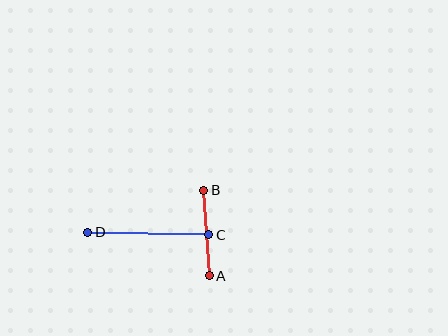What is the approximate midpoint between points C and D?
The midpoint is at approximately (148, 233) pixels.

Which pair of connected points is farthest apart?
Points C and D are farthest apart.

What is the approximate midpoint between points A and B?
The midpoint is at approximately (206, 233) pixels.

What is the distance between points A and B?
The distance is approximately 86 pixels.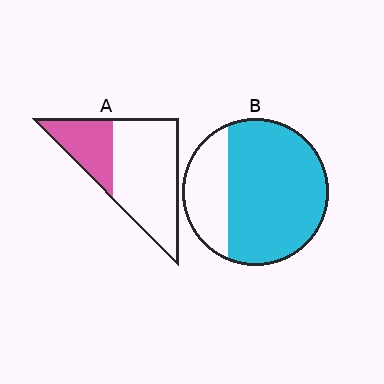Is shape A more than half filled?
No.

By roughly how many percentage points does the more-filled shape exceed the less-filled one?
By roughly 45 percentage points (B over A).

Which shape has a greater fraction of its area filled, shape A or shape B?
Shape B.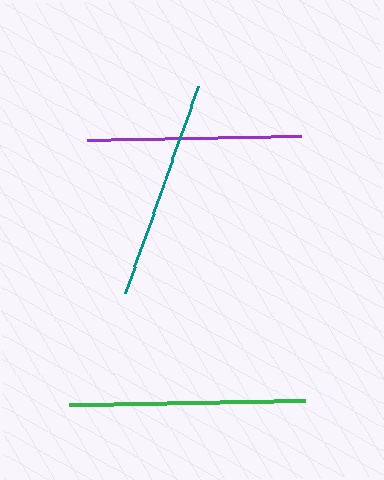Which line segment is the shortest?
The purple line is the shortest at approximately 214 pixels.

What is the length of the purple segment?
The purple segment is approximately 214 pixels long.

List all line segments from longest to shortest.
From longest to shortest: green, teal, purple.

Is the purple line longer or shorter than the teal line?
The teal line is longer than the purple line.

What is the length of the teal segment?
The teal segment is approximately 220 pixels long.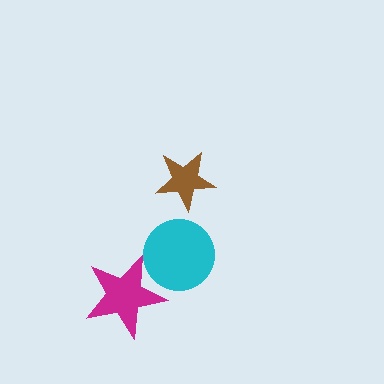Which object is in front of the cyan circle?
The magenta star is in front of the cyan circle.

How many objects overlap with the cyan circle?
1 object overlaps with the cyan circle.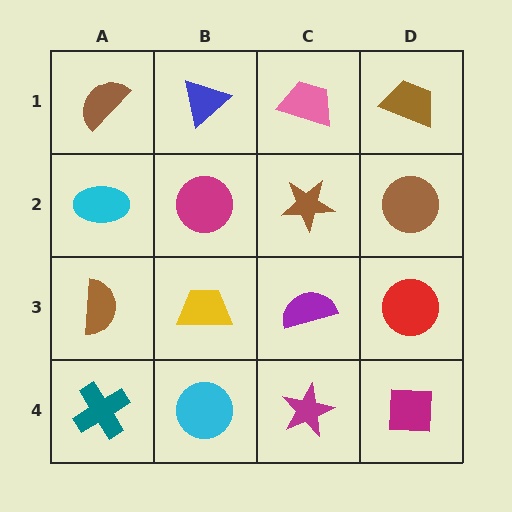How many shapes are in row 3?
4 shapes.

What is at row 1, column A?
A brown semicircle.